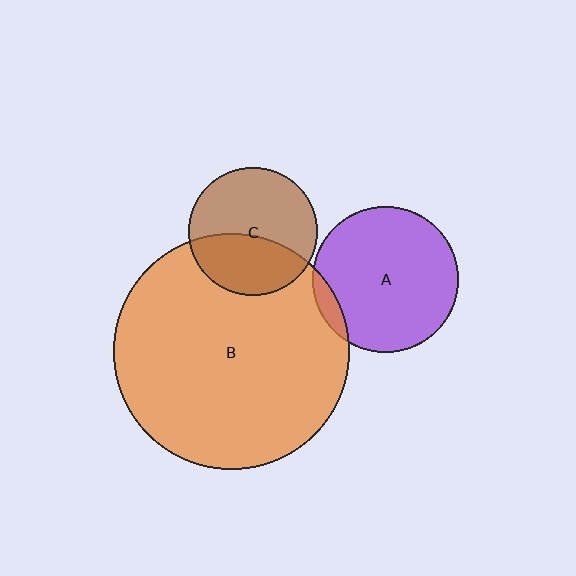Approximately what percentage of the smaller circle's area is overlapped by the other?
Approximately 40%.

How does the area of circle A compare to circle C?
Approximately 1.3 times.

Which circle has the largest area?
Circle B (orange).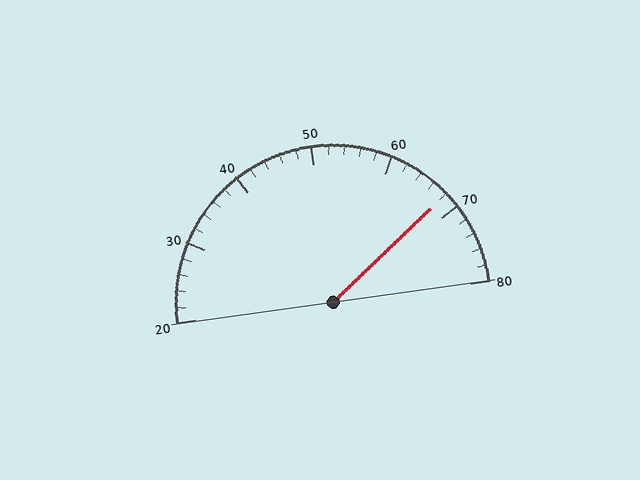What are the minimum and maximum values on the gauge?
The gauge ranges from 20 to 80.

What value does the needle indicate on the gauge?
The needle indicates approximately 68.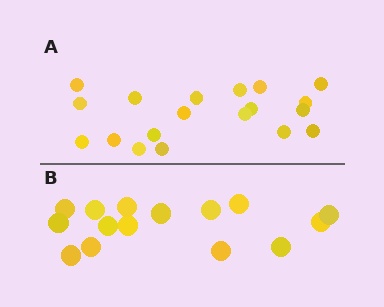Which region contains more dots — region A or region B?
Region A (the top region) has more dots.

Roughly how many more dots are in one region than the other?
Region A has about 4 more dots than region B.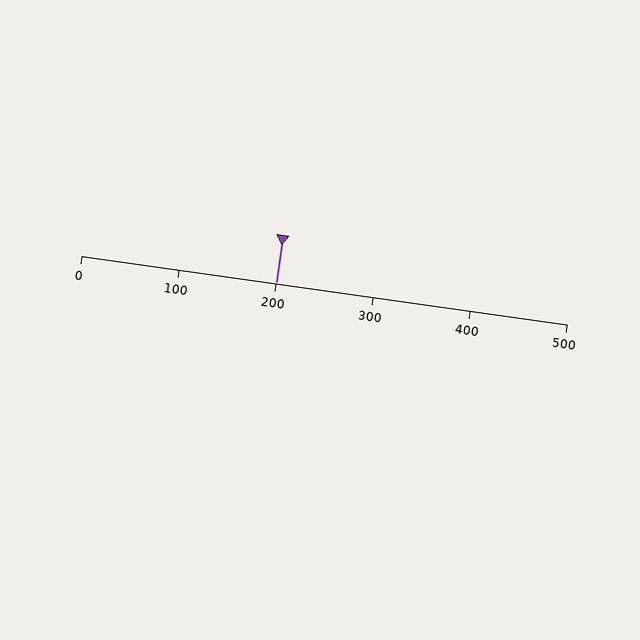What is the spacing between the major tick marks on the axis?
The major ticks are spaced 100 apart.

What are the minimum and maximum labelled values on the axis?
The axis runs from 0 to 500.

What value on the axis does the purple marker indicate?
The marker indicates approximately 200.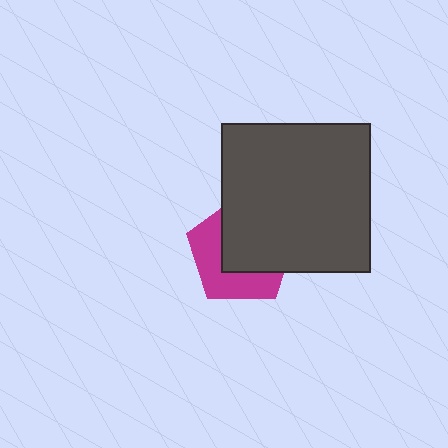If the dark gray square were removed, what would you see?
You would see the complete magenta pentagon.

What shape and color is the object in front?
The object in front is a dark gray square.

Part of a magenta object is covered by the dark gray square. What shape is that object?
It is a pentagon.